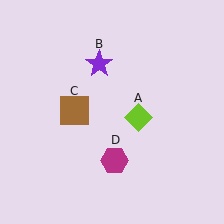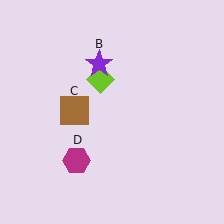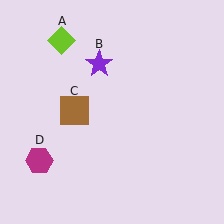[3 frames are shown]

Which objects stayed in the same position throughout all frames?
Purple star (object B) and brown square (object C) remained stationary.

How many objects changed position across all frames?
2 objects changed position: lime diamond (object A), magenta hexagon (object D).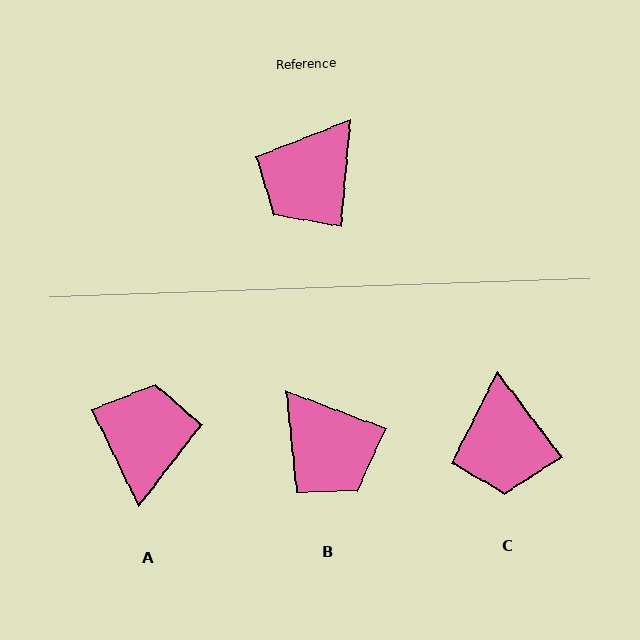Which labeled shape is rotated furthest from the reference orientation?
A, about 149 degrees away.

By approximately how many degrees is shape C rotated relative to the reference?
Approximately 42 degrees counter-clockwise.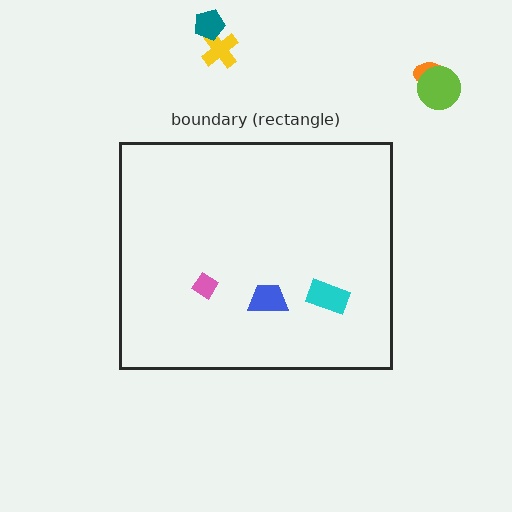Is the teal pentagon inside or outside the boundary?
Outside.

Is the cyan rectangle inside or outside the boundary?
Inside.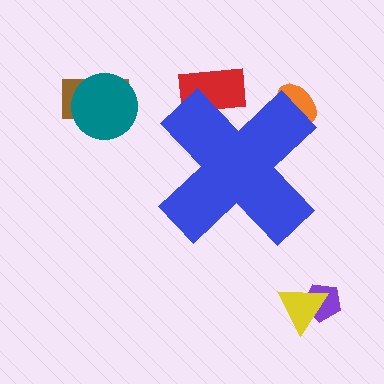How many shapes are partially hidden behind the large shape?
2 shapes are partially hidden.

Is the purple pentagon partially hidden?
No, the purple pentagon is fully visible.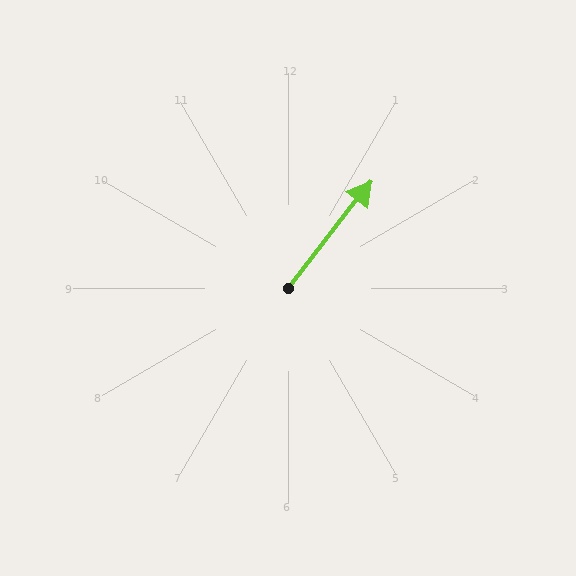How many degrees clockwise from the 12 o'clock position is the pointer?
Approximately 38 degrees.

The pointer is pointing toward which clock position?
Roughly 1 o'clock.